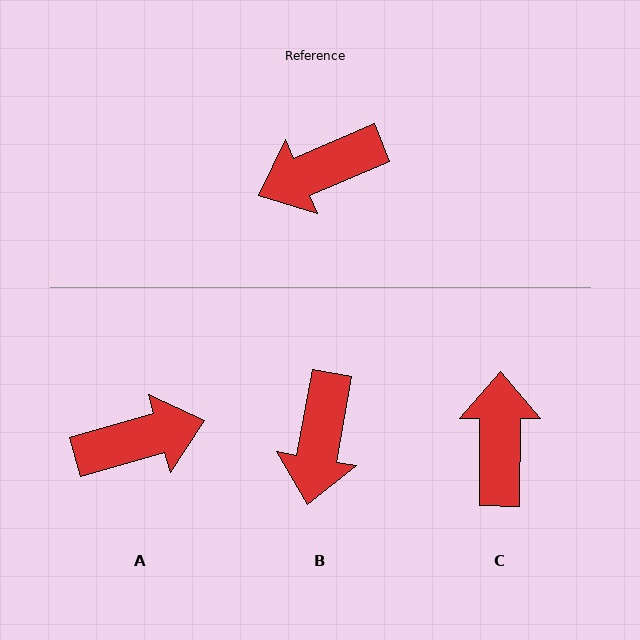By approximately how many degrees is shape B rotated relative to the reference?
Approximately 57 degrees counter-clockwise.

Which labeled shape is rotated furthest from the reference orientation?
A, about 173 degrees away.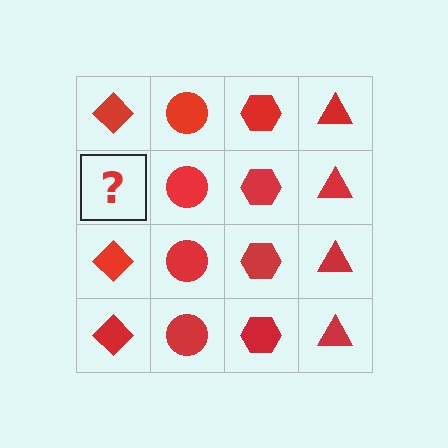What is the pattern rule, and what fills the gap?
The rule is that each column has a consistent shape. The gap should be filled with a red diamond.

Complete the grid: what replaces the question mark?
The question mark should be replaced with a red diamond.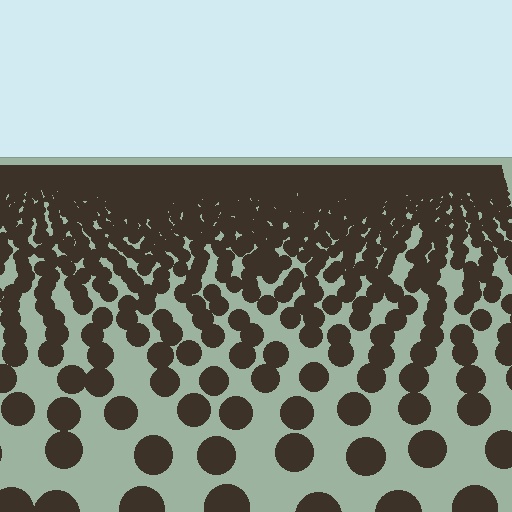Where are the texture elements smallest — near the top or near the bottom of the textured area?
Near the top.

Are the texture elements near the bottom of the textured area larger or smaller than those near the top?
Larger. Near the bottom, elements are closer to the viewer and appear at a bigger on-screen size.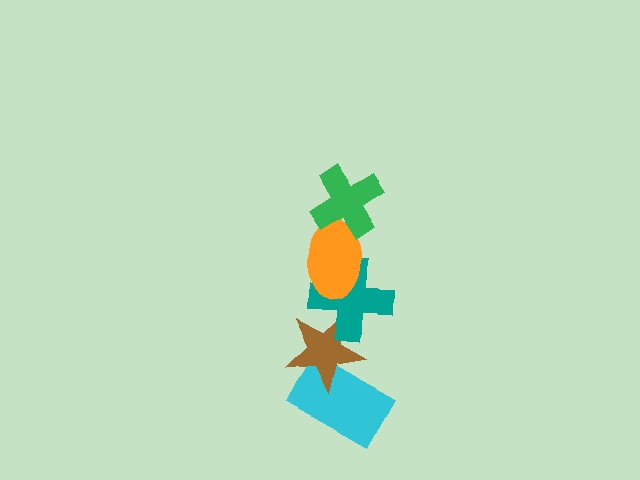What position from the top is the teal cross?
The teal cross is 3rd from the top.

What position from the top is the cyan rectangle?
The cyan rectangle is 5th from the top.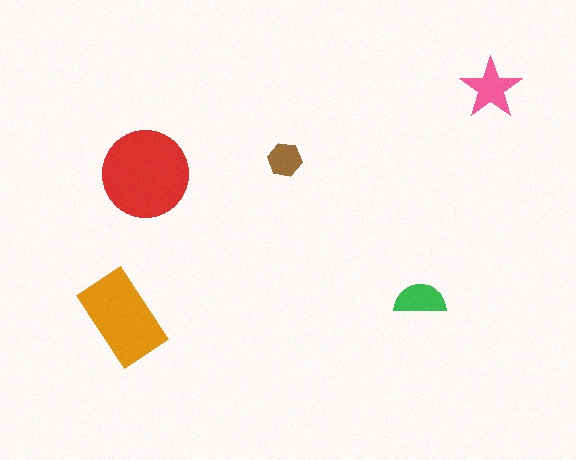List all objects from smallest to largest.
The brown hexagon, the green semicircle, the pink star, the orange rectangle, the red circle.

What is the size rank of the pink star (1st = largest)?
3rd.